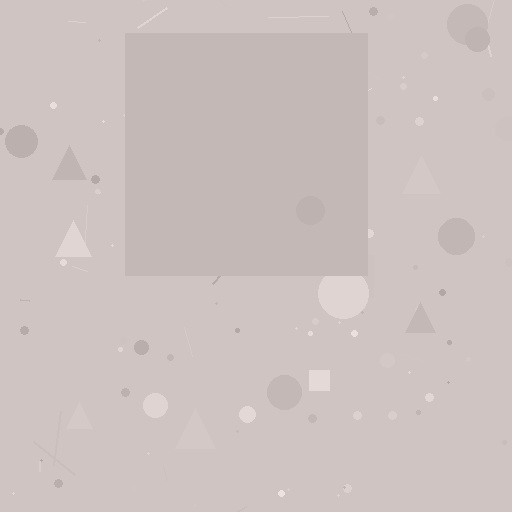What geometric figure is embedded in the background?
A square is embedded in the background.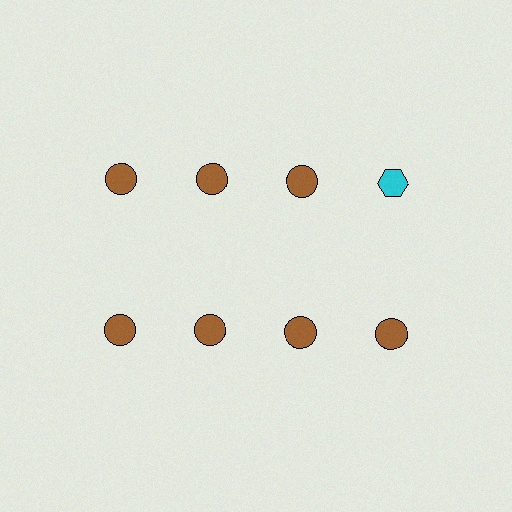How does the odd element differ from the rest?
It differs in both color (cyan instead of brown) and shape (hexagon instead of circle).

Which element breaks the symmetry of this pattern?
The cyan hexagon in the top row, second from right column breaks the symmetry. All other shapes are brown circles.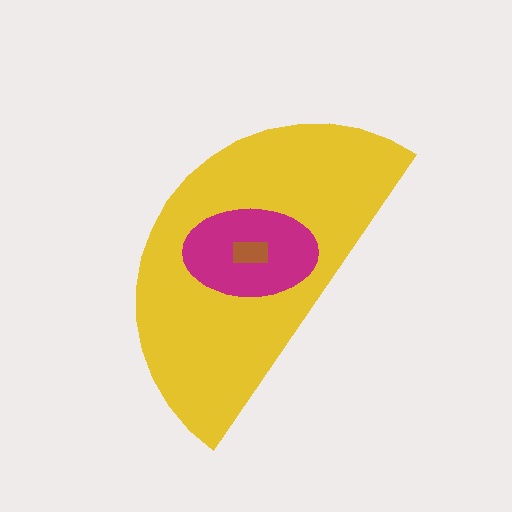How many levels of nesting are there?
3.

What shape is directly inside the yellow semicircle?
The magenta ellipse.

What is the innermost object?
The brown rectangle.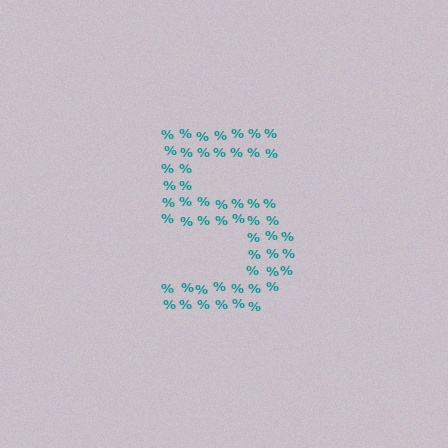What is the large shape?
The large shape is the digit 5.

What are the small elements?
The small elements are percent signs.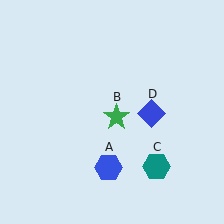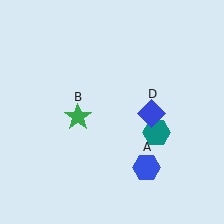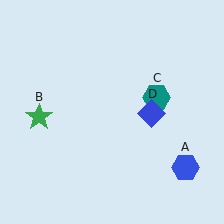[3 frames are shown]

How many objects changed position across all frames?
3 objects changed position: blue hexagon (object A), green star (object B), teal hexagon (object C).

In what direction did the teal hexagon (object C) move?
The teal hexagon (object C) moved up.